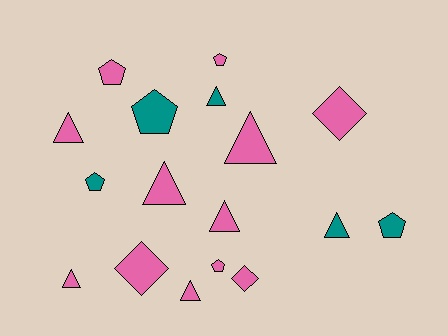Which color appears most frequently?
Pink, with 12 objects.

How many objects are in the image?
There are 17 objects.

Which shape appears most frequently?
Triangle, with 8 objects.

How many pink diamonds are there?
There are 3 pink diamonds.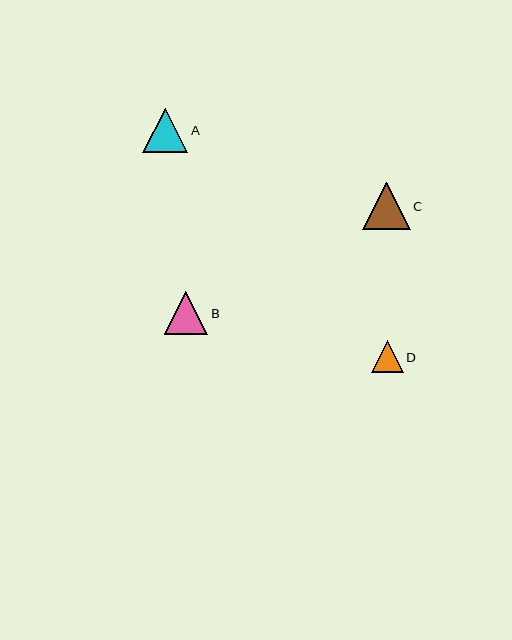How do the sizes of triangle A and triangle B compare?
Triangle A and triangle B are approximately the same size.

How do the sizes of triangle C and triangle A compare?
Triangle C and triangle A are approximately the same size.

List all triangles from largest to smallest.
From largest to smallest: C, A, B, D.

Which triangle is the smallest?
Triangle D is the smallest with a size of approximately 32 pixels.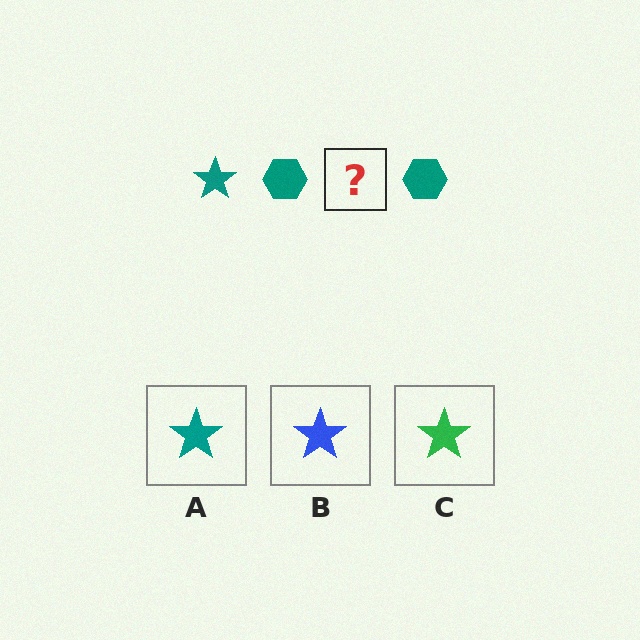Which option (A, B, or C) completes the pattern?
A.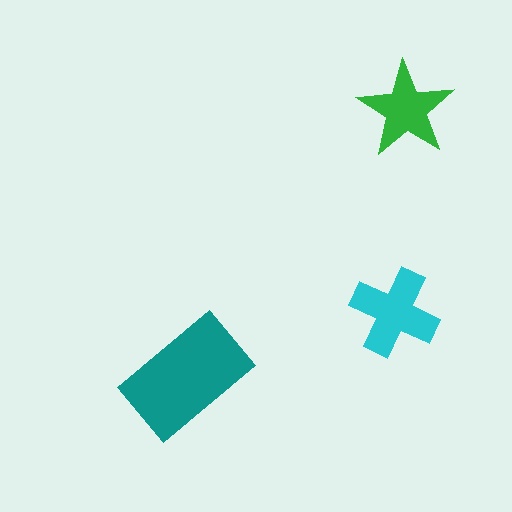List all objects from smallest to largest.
The green star, the cyan cross, the teal rectangle.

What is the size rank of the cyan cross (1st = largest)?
2nd.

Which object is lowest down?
The teal rectangle is bottommost.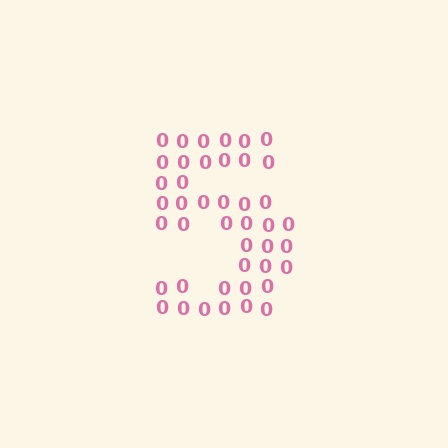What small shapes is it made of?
It is made of small digit 0's.